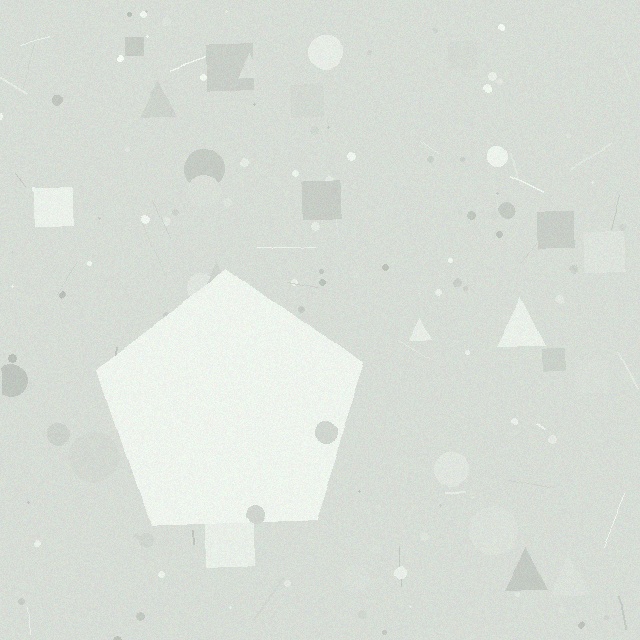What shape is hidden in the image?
A pentagon is hidden in the image.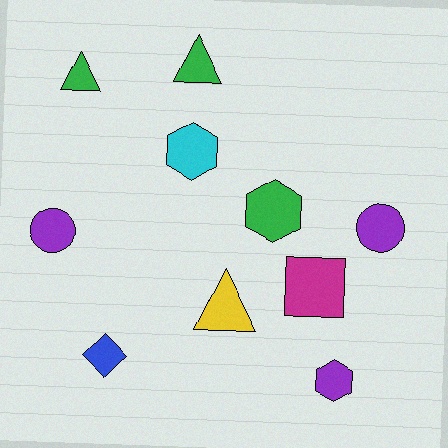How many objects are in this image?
There are 10 objects.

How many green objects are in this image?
There are 3 green objects.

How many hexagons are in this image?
There are 3 hexagons.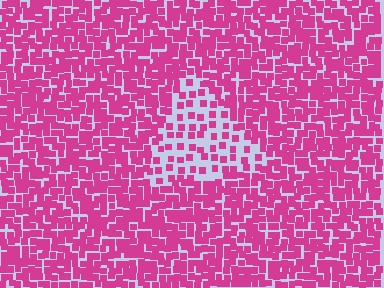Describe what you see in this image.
The image contains small magenta elements arranged at two different densities. A triangle-shaped region is visible where the elements are less densely packed than the surrounding area.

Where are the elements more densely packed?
The elements are more densely packed outside the triangle boundary.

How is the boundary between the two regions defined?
The boundary is defined by a change in element density (approximately 2.3x ratio). All elements are the same color, size, and shape.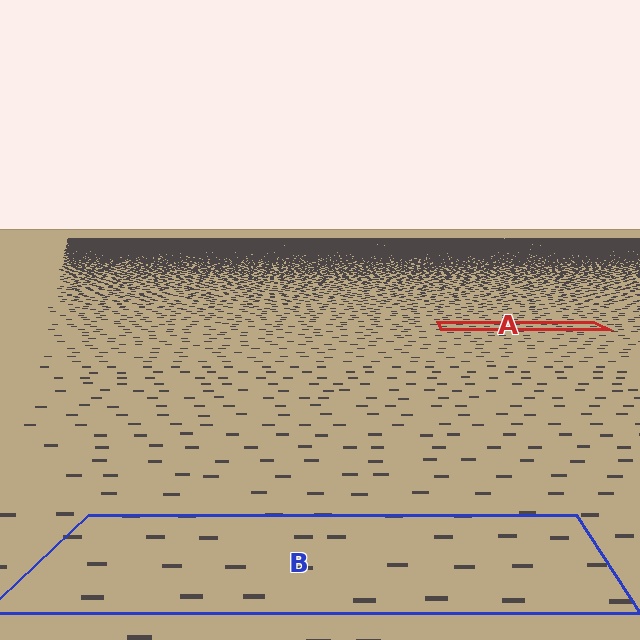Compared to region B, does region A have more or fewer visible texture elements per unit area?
Region A has more texture elements per unit area — they are packed more densely because it is farther away.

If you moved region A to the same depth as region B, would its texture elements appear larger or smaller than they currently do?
They would appear larger. At a closer depth, the same texture elements are projected at a bigger on-screen size.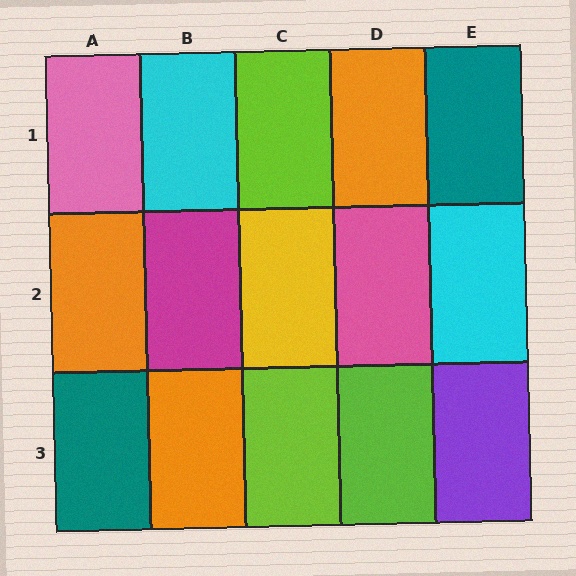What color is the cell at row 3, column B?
Orange.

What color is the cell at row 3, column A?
Teal.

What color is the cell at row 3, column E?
Purple.